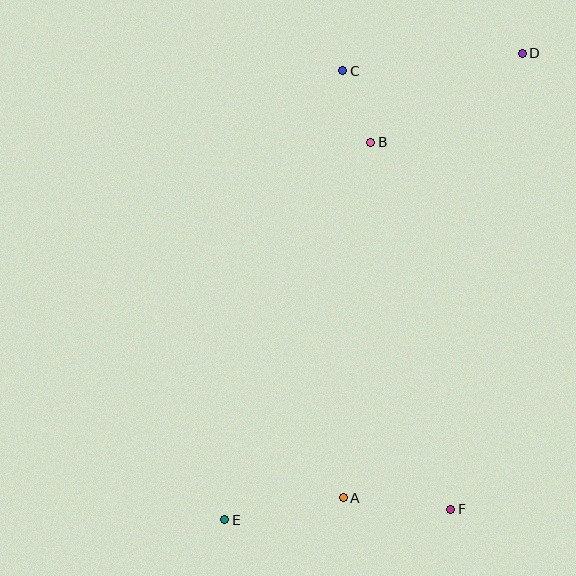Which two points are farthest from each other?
Points D and E are farthest from each other.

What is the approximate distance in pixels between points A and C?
The distance between A and C is approximately 427 pixels.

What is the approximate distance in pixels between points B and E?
The distance between B and E is approximately 405 pixels.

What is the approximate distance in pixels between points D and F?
The distance between D and F is approximately 461 pixels.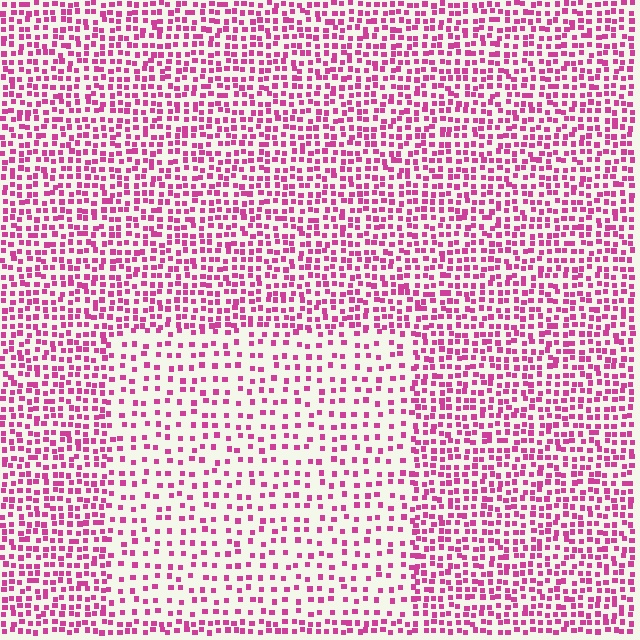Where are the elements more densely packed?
The elements are more densely packed outside the rectangle boundary.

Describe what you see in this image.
The image contains small magenta elements arranged at two different densities. A rectangle-shaped region is visible where the elements are less densely packed than the surrounding area.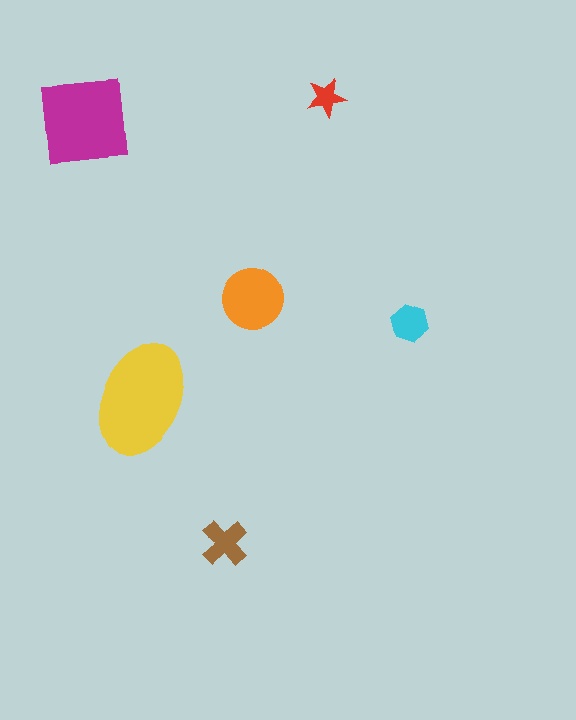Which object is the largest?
The yellow ellipse.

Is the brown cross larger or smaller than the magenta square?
Smaller.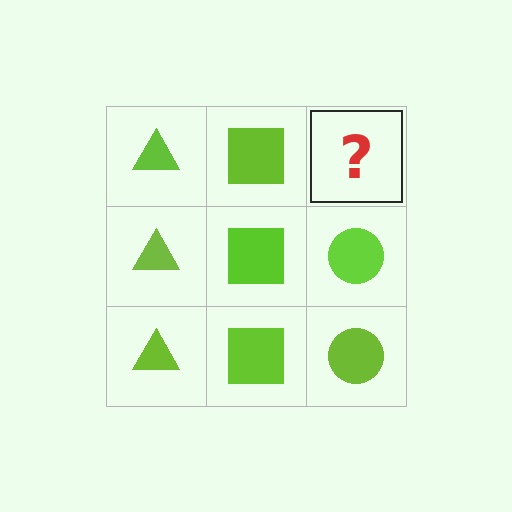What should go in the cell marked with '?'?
The missing cell should contain a lime circle.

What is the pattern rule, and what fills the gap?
The rule is that each column has a consistent shape. The gap should be filled with a lime circle.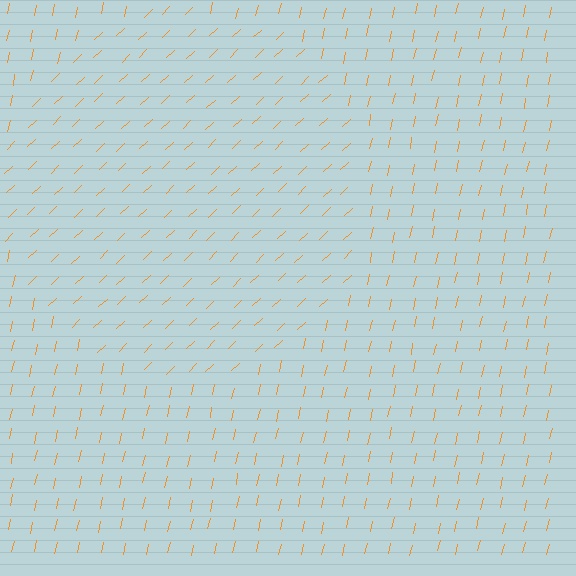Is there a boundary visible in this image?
Yes, there is a texture boundary formed by a change in line orientation.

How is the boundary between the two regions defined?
The boundary is defined purely by a change in line orientation (approximately 34 degrees difference). All lines are the same color and thickness.